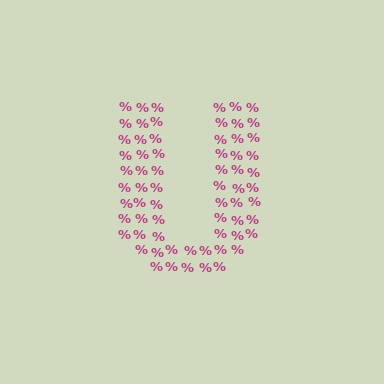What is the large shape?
The large shape is the letter U.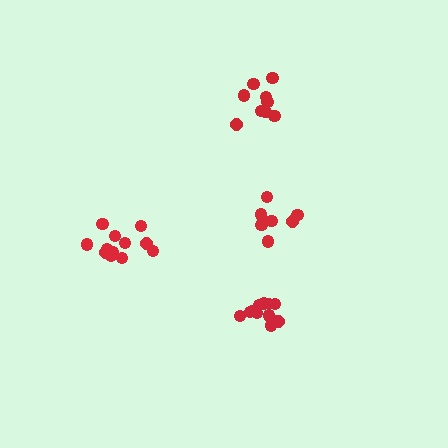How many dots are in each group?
Group 1: 9 dots, Group 2: 12 dots, Group 3: 7 dots, Group 4: 12 dots (40 total).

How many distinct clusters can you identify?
There are 4 distinct clusters.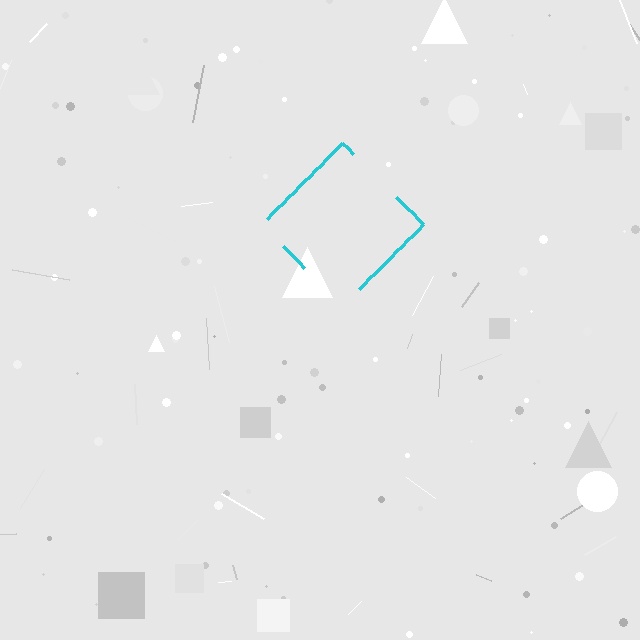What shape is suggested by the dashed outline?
The dashed outline suggests a diamond.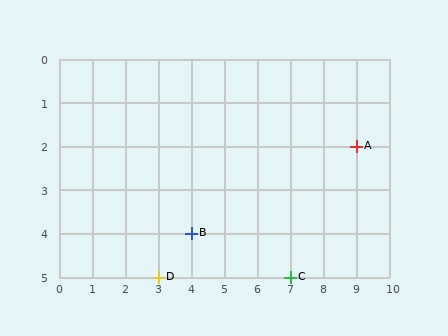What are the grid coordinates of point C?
Point C is at grid coordinates (7, 5).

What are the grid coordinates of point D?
Point D is at grid coordinates (3, 5).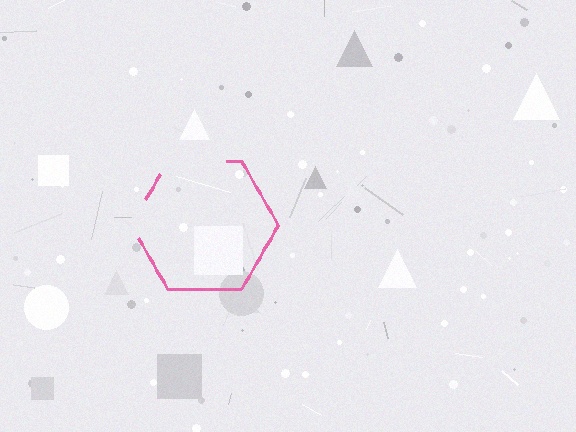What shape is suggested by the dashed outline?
The dashed outline suggests a hexagon.